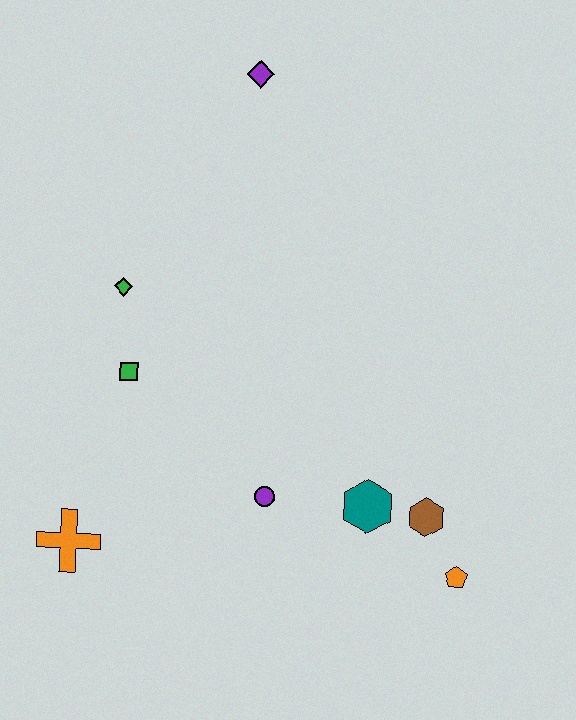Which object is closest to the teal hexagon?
The brown hexagon is closest to the teal hexagon.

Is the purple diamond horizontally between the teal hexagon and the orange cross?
Yes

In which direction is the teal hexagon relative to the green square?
The teal hexagon is to the right of the green square.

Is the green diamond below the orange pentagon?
No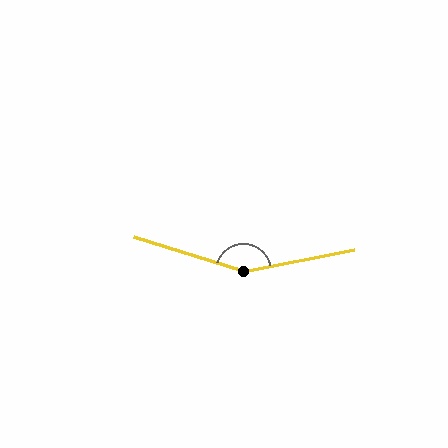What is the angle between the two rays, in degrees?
Approximately 151 degrees.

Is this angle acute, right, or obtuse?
It is obtuse.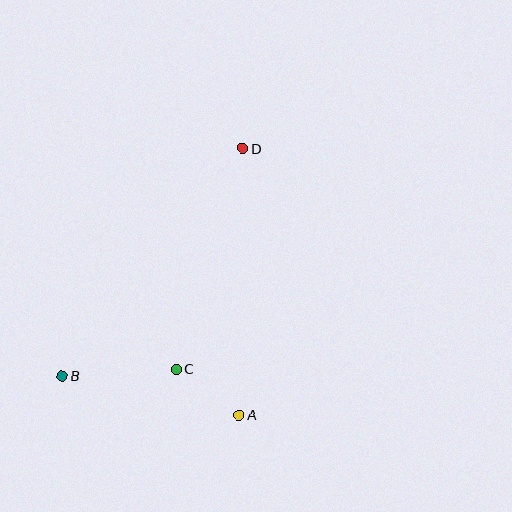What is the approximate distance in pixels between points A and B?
The distance between A and B is approximately 181 pixels.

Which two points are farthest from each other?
Points B and D are farthest from each other.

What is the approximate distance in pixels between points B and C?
The distance between B and C is approximately 114 pixels.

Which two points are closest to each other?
Points A and C are closest to each other.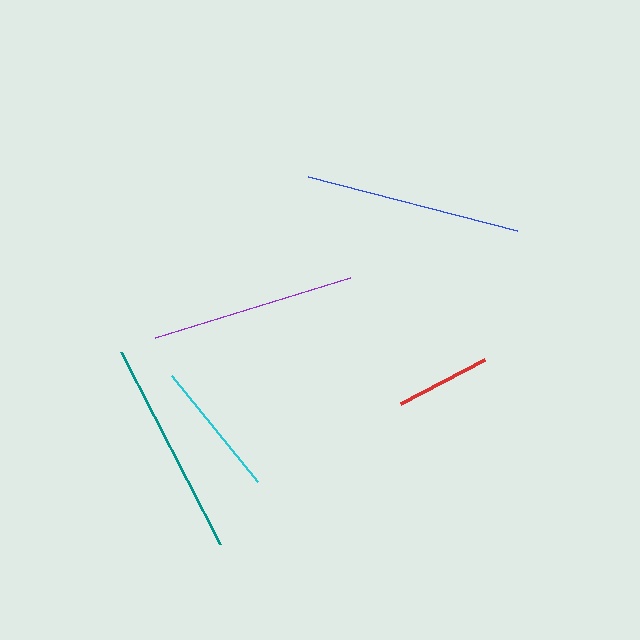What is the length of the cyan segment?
The cyan segment is approximately 136 pixels long.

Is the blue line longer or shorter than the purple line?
The blue line is longer than the purple line.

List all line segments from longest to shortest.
From longest to shortest: teal, blue, purple, cyan, red.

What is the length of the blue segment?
The blue segment is approximately 215 pixels long.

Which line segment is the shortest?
The red line is the shortest at approximately 95 pixels.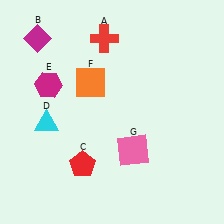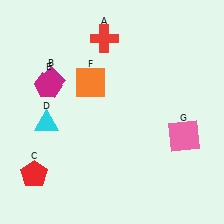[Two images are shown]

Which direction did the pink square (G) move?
The pink square (G) moved right.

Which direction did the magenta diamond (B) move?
The magenta diamond (B) moved down.